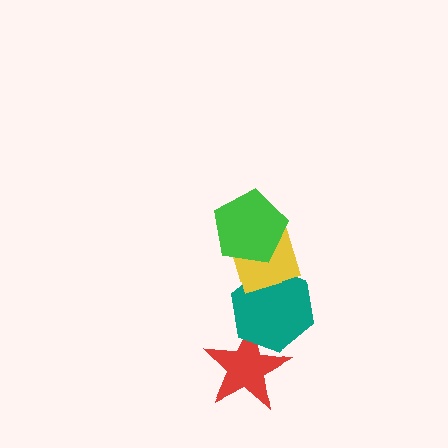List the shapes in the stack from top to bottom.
From top to bottom: the green pentagon, the yellow diamond, the teal hexagon, the red star.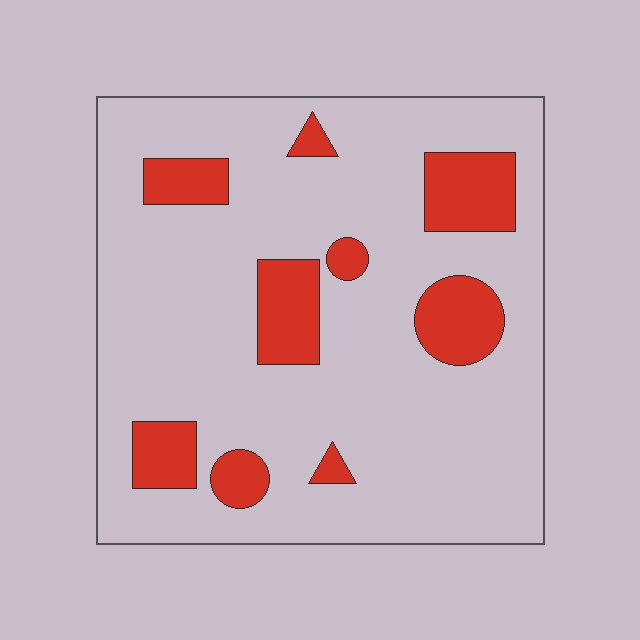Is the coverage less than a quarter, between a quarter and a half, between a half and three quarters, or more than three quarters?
Less than a quarter.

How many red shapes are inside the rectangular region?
9.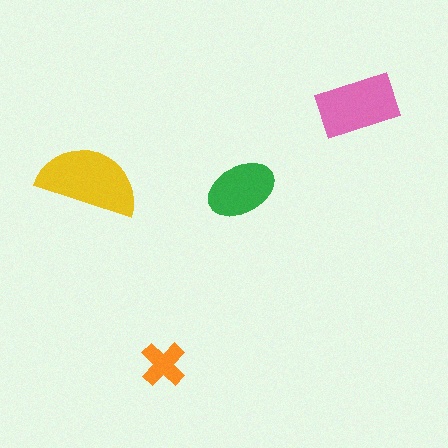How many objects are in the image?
There are 4 objects in the image.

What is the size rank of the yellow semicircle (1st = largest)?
1st.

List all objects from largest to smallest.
The yellow semicircle, the pink rectangle, the green ellipse, the orange cross.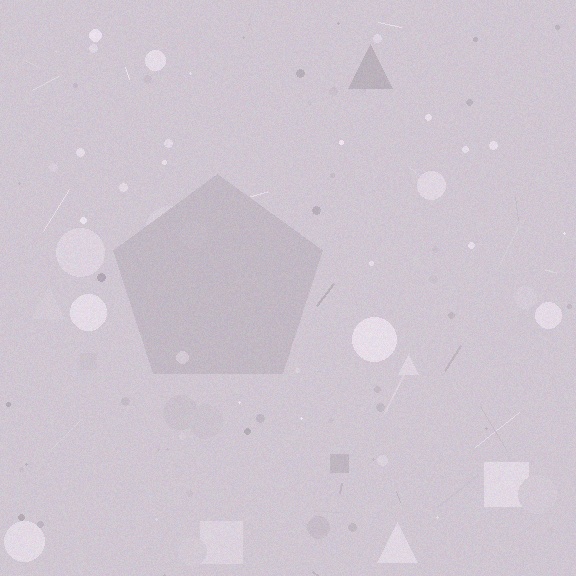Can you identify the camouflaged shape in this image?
The camouflaged shape is a pentagon.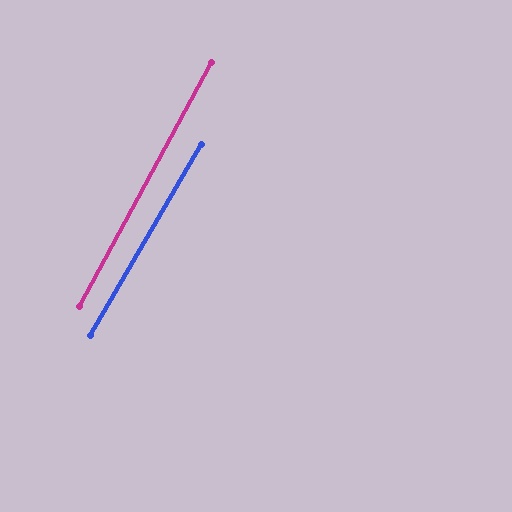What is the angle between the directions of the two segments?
Approximately 2 degrees.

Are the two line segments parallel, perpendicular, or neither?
Parallel — their directions differ by only 1.7°.